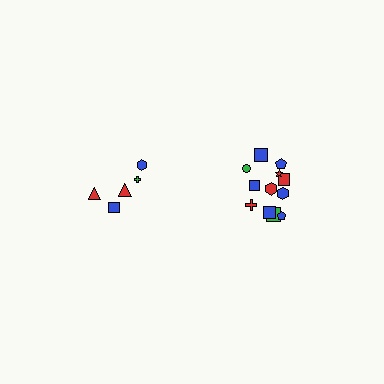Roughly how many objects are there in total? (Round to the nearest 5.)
Roughly 15 objects in total.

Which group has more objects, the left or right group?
The right group.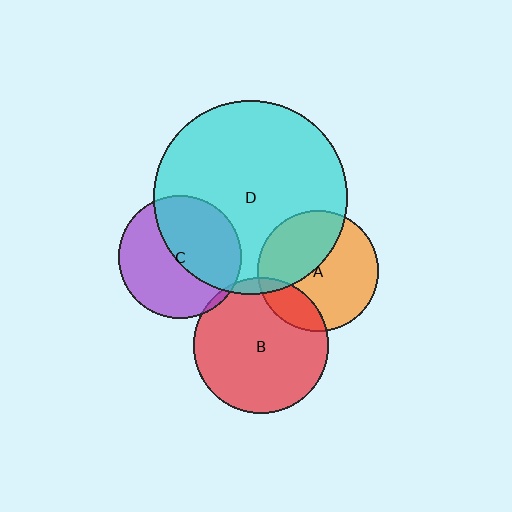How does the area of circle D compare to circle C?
Approximately 2.5 times.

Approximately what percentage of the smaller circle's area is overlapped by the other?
Approximately 5%.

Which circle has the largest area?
Circle D (cyan).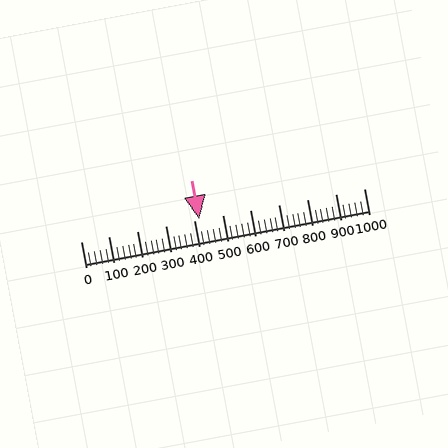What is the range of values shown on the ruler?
The ruler shows values from 0 to 1000.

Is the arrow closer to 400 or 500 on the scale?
The arrow is closer to 400.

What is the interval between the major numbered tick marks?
The major tick marks are spaced 100 units apart.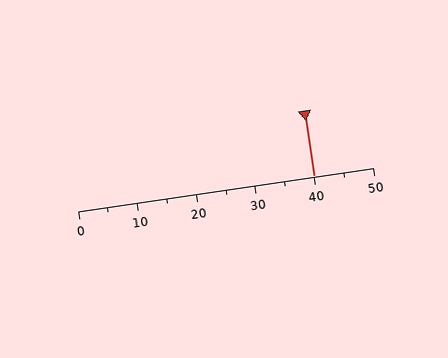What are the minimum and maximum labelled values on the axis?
The axis runs from 0 to 50.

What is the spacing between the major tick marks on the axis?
The major ticks are spaced 10 apart.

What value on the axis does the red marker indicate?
The marker indicates approximately 40.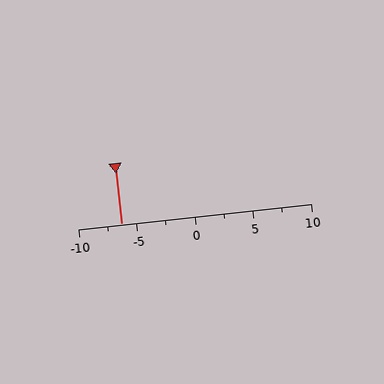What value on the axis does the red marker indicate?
The marker indicates approximately -6.2.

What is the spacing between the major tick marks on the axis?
The major ticks are spaced 5 apart.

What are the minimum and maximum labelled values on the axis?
The axis runs from -10 to 10.